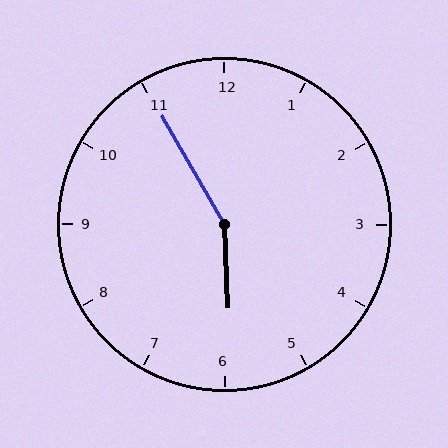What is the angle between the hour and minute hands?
Approximately 152 degrees.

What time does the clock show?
5:55.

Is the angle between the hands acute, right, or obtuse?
It is obtuse.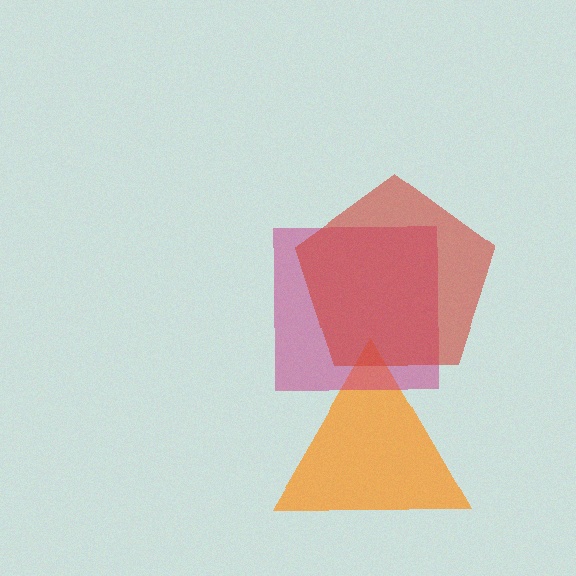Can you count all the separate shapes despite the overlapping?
Yes, there are 3 separate shapes.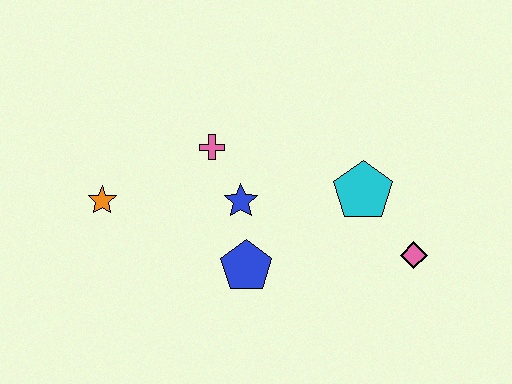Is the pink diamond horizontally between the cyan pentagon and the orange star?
No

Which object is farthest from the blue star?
The pink diamond is farthest from the blue star.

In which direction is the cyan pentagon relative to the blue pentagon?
The cyan pentagon is to the right of the blue pentagon.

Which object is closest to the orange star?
The pink cross is closest to the orange star.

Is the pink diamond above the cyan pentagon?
No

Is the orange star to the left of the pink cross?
Yes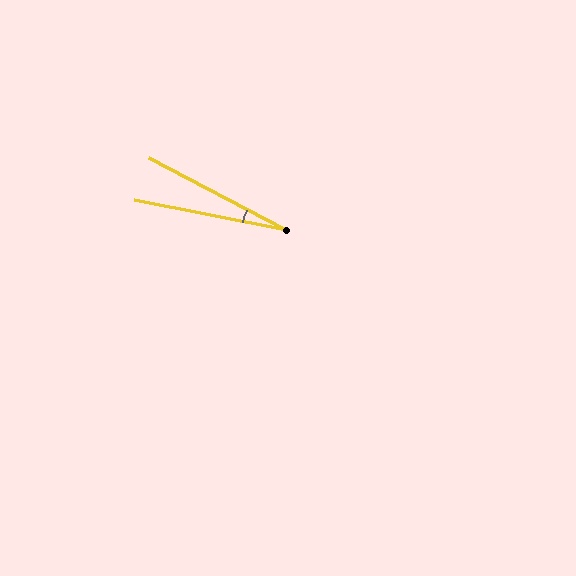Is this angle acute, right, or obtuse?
It is acute.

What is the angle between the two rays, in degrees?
Approximately 17 degrees.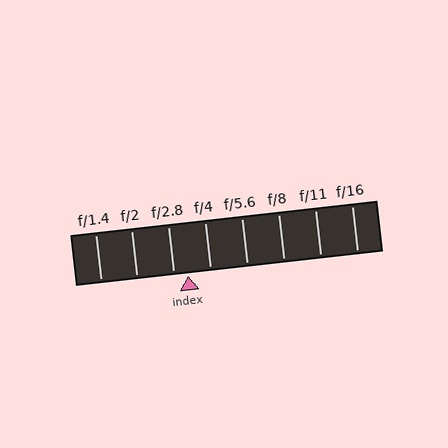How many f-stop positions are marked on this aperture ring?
There are 8 f-stop positions marked.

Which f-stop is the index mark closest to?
The index mark is closest to f/2.8.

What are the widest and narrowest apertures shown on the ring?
The widest aperture shown is f/1.4 and the narrowest is f/16.